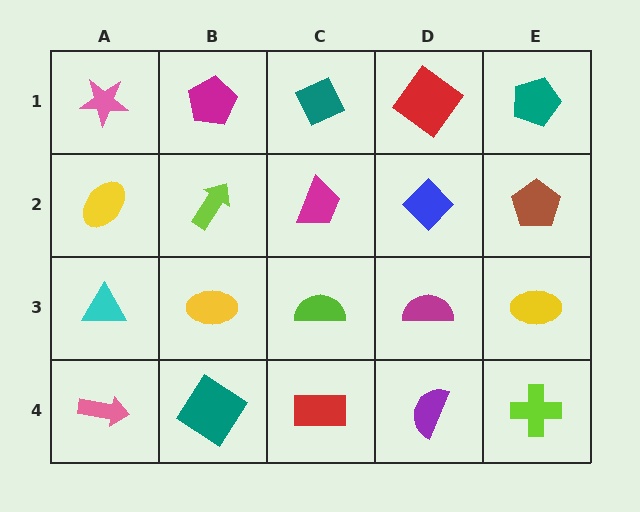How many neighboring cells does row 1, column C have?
3.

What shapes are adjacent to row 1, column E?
A brown pentagon (row 2, column E), a red diamond (row 1, column D).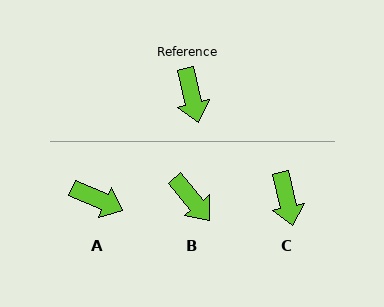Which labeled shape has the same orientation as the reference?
C.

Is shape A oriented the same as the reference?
No, it is off by about 53 degrees.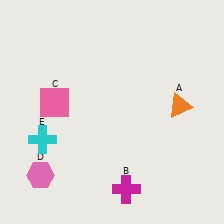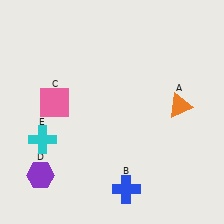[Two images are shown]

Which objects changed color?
B changed from magenta to blue. D changed from pink to purple.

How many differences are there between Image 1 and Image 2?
There are 2 differences between the two images.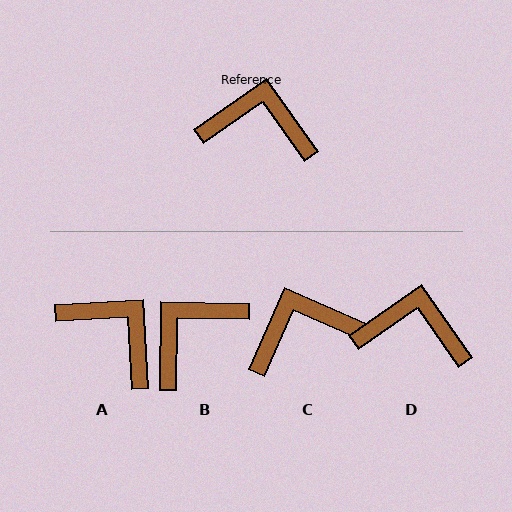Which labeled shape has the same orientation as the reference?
D.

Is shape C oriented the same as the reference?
No, it is off by about 31 degrees.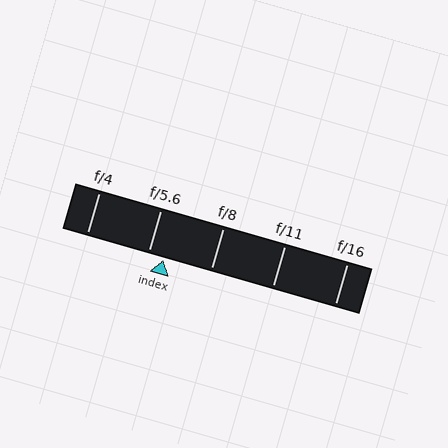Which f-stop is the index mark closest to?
The index mark is closest to f/5.6.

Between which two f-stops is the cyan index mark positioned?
The index mark is between f/5.6 and f/8.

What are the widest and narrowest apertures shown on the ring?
The widest aperture shown is f/4 and the narrowest is f/16.